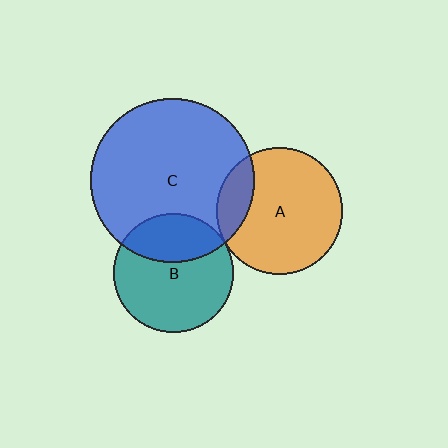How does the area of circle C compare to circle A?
Approximately 1.7 times.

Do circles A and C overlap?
Yes.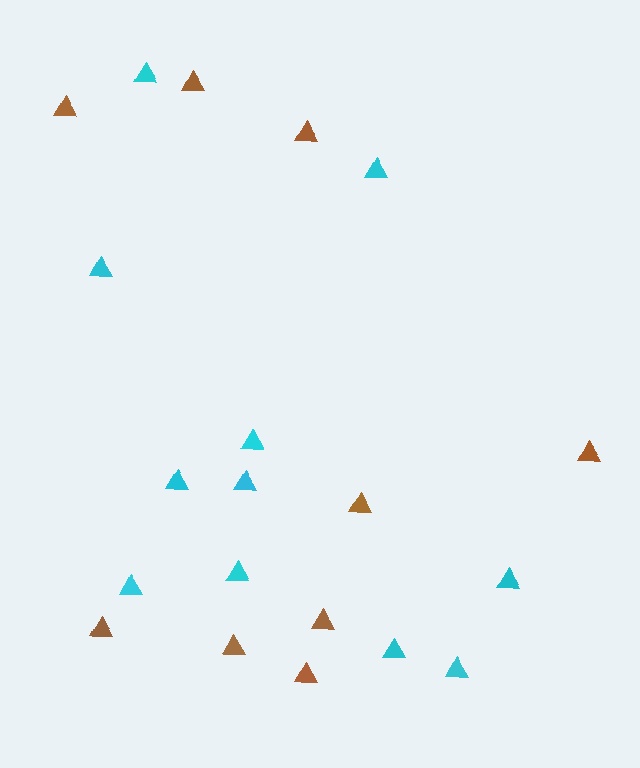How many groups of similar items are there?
There are 2 groups: one group of cyan triangles (11) and one group of brown triangles (9).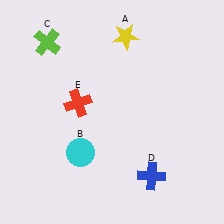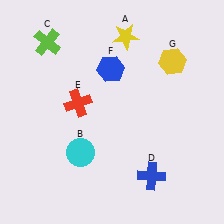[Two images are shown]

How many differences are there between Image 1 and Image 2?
There are 2 differences between the two images.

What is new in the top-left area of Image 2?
A blue hexagon (F) was added in the top-left area of Image 2.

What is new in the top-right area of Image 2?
A yellow hexagon (G) was added in the top-right area of Image 2.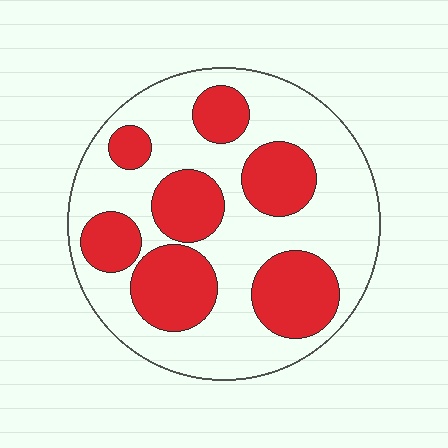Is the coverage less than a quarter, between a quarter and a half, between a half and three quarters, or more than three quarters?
Between a quarter and a half.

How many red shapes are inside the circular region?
7.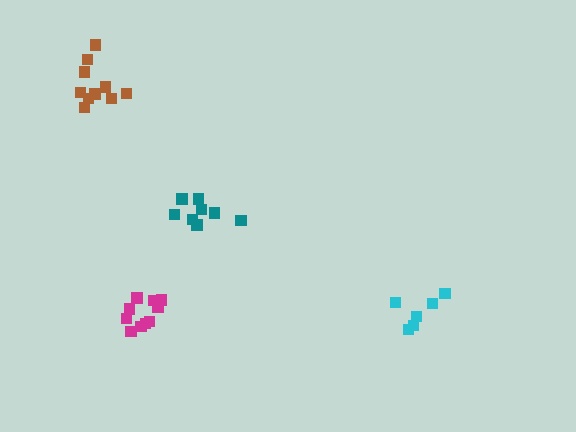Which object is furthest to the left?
The brown cluster is leftmost.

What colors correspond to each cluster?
The clusters are colored: magenta, cyan, teal, brown.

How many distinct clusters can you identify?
There are 4 distinct clusters.